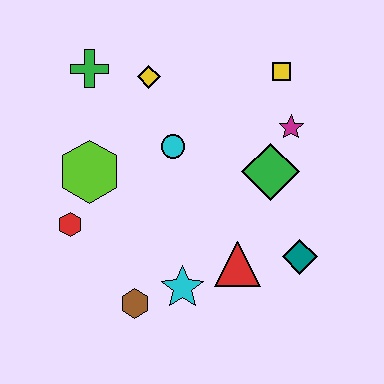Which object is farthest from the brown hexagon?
The yellow square is farthest from the brown hexagon.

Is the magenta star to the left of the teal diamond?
Yes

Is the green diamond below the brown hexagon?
No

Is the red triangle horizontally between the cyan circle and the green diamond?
Yes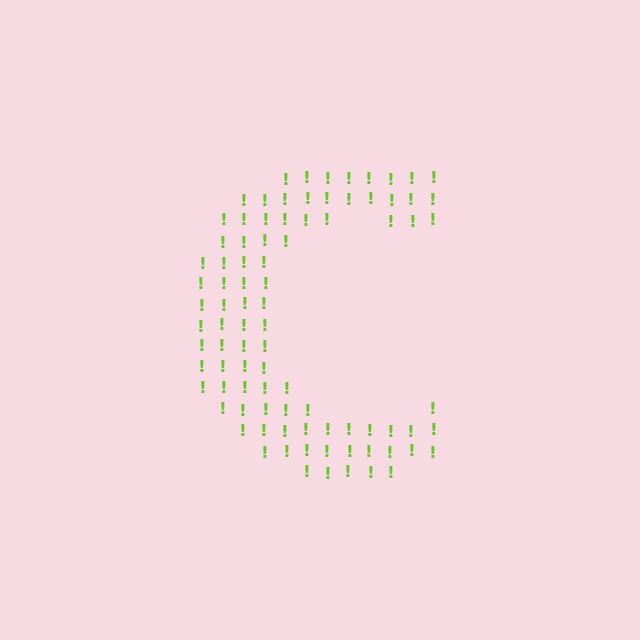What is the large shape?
The large shape is the letter C.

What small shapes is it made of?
It is made of small exclamation marks.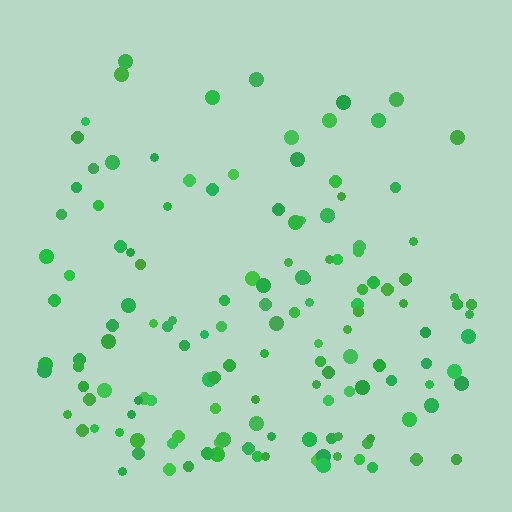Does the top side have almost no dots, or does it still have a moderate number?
Still a moderate number, just noticeably fewer than the bottom.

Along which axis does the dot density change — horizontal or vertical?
Vertical.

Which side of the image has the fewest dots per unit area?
The top.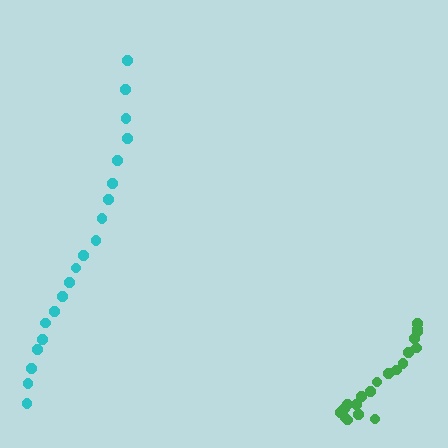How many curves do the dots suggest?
There are 2 distinct paths.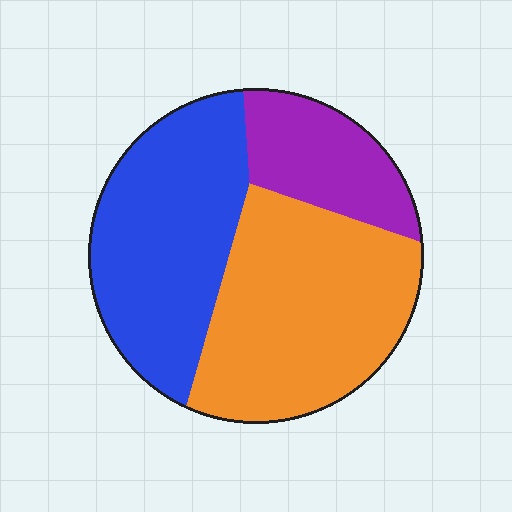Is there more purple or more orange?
Orange.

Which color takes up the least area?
Purple, at roughly 20%.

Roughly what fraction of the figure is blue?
Blue takes up between a quarter and a half of the figure.